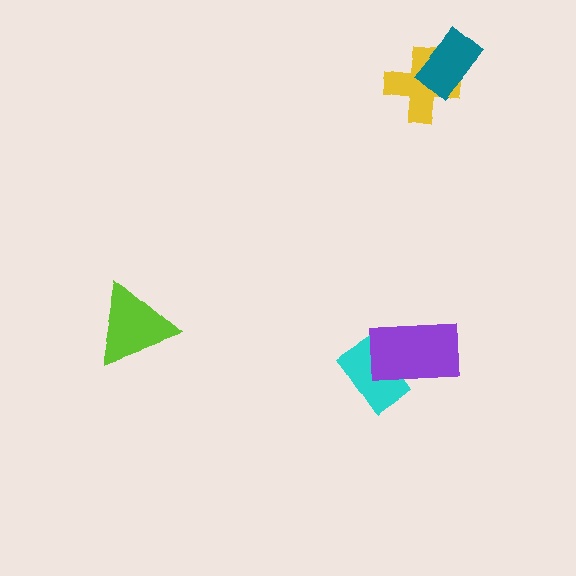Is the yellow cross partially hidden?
Yes, it is partially covered by another shape.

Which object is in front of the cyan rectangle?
The purple rectangle is in front of the cyan rectangle.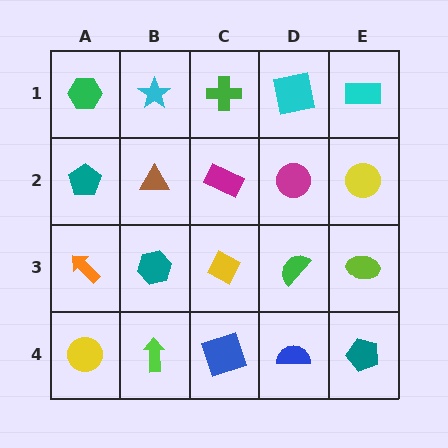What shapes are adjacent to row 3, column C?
A magenta rectangle (row 2, column C), a blue square (row 4, column C), a teal hexagon (row 3, column B), a green semicircle (row 3, column D).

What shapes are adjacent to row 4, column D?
A green semicircle (row 3, column D), a blue square (row 4, column C), a teal pentagon (row 4, column E).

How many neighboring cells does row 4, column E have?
2.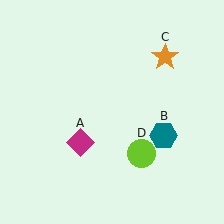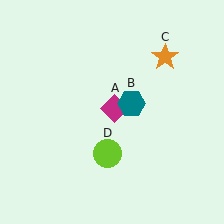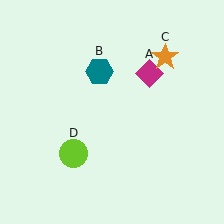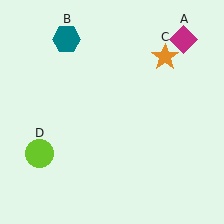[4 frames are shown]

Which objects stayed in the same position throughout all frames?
Orange star (object C) remained stationary.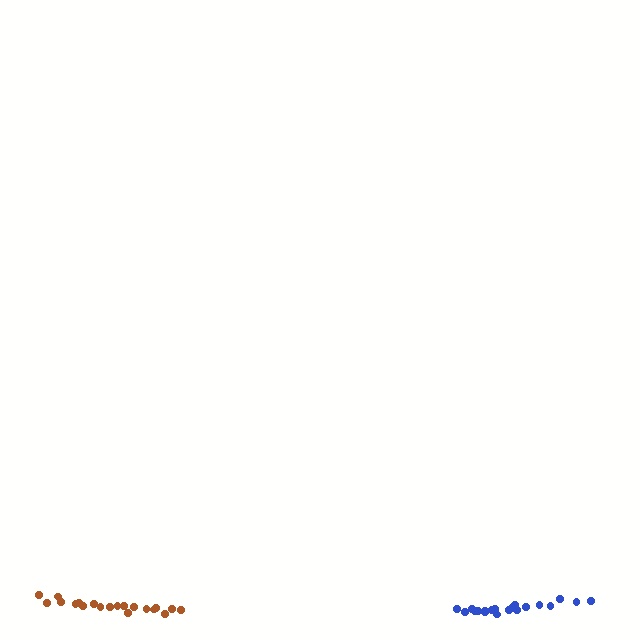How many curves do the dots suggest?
There are 2 distinct paths.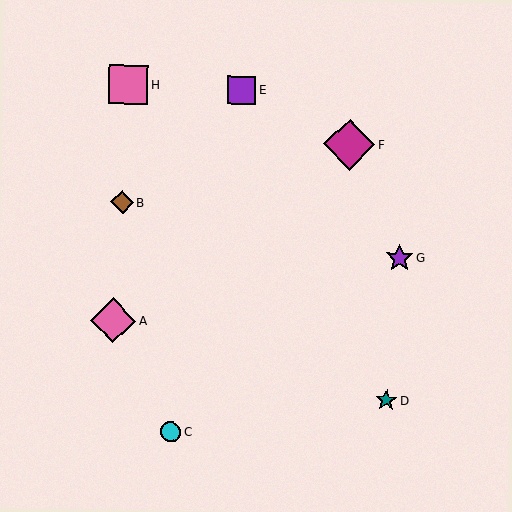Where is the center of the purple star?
The center of the purple star is at (399, 258).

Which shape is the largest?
The magenta diamond (labeled F) is the largest.